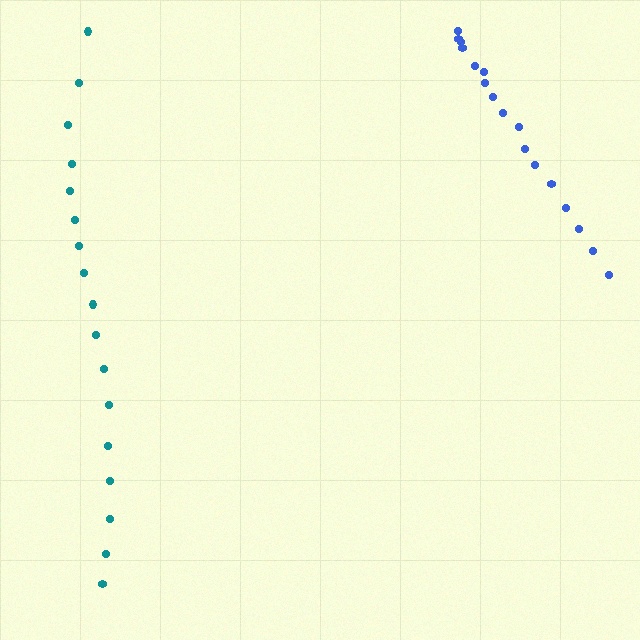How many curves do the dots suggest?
There are 2 distinct paths.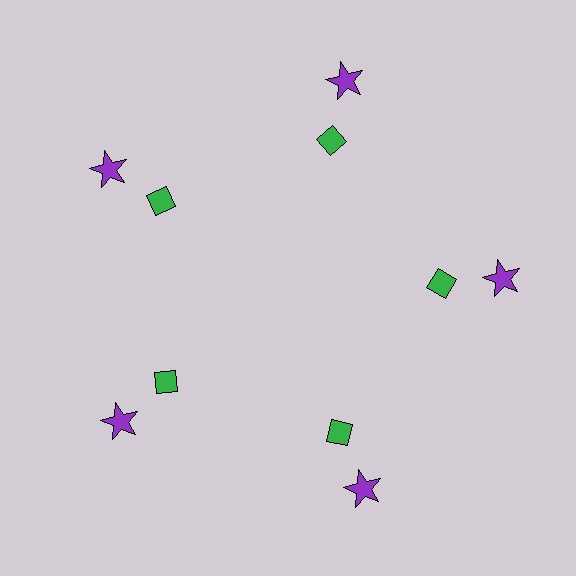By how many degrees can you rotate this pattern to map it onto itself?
The pattern maps onto itself every 72 degrees of rotation.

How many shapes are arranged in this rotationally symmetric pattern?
There are 10 shapes, arranged in 5 groups of 2.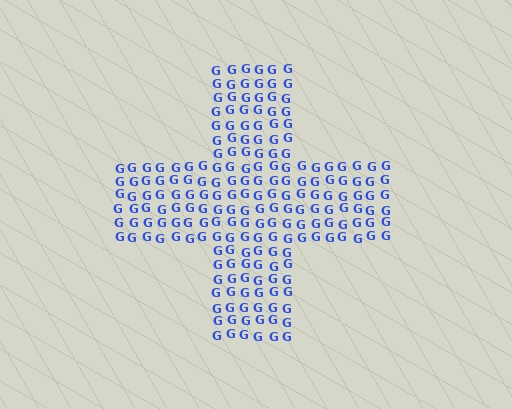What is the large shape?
The large shape is a cross.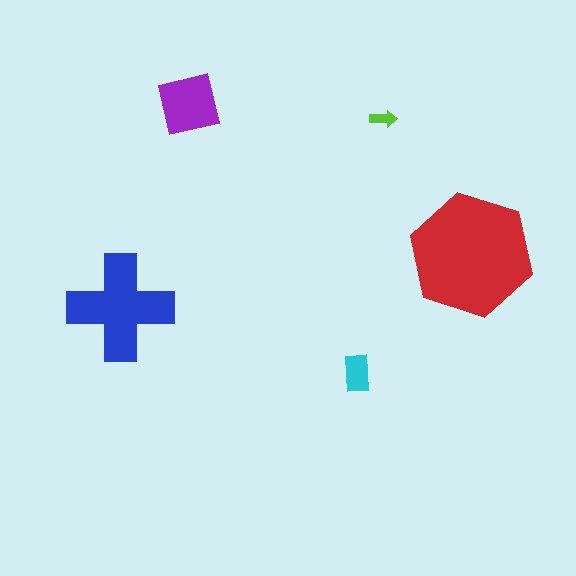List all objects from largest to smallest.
The red hexagon, the blue cross, the purple square, the cyan rectangle, the lime arrow.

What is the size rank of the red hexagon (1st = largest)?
1st.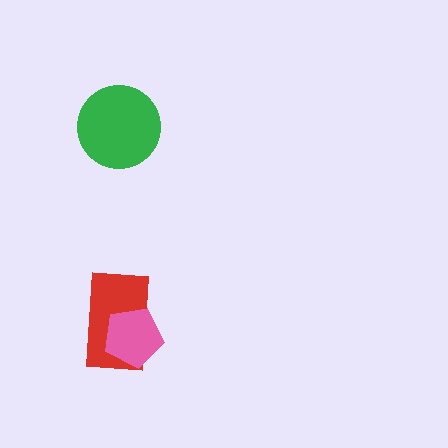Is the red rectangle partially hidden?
Yes, it is partially covered by another shape.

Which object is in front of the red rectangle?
The pink pentagon is in front of the red rectangle.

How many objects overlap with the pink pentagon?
1 object overlaps with the pink pentagon.